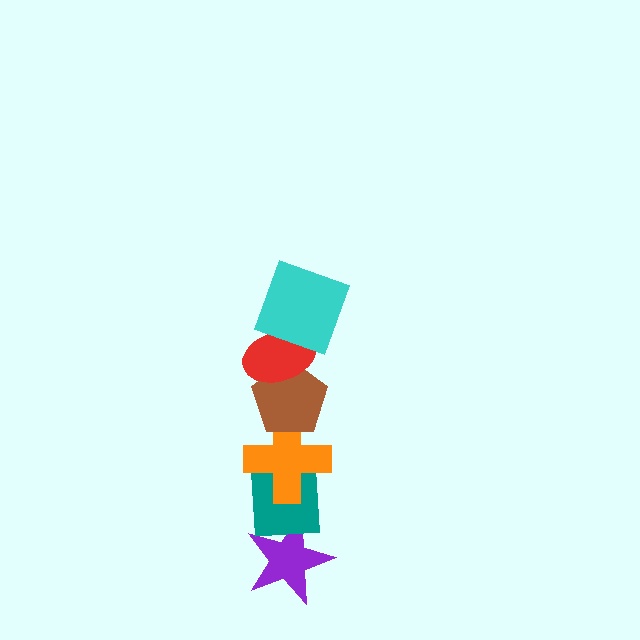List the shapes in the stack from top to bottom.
From top to bottom: the cyan square, the red ellipse, the brown pentagon, the orange cross, the teal square, the purple star.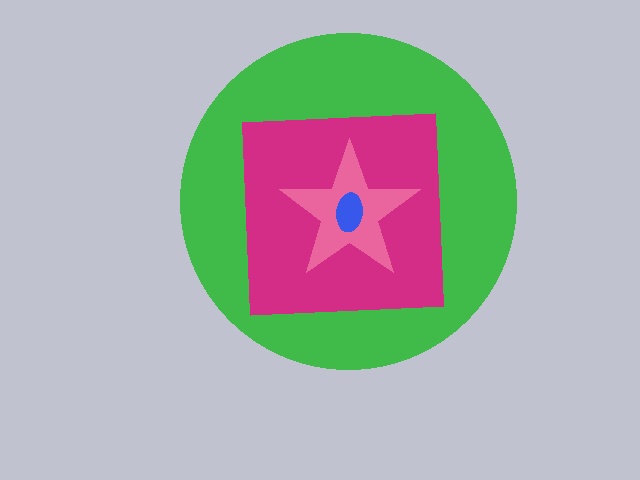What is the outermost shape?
The green circle.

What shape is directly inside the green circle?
The magenta square.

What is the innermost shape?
The blue ellipse.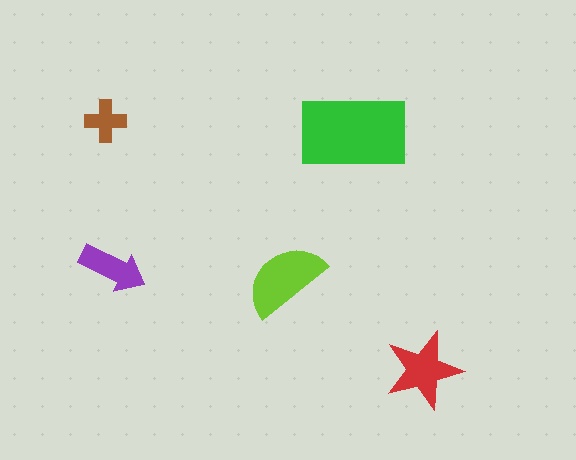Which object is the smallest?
The brown cross.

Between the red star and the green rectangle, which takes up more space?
The green rectangle.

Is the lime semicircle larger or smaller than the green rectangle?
Smaller.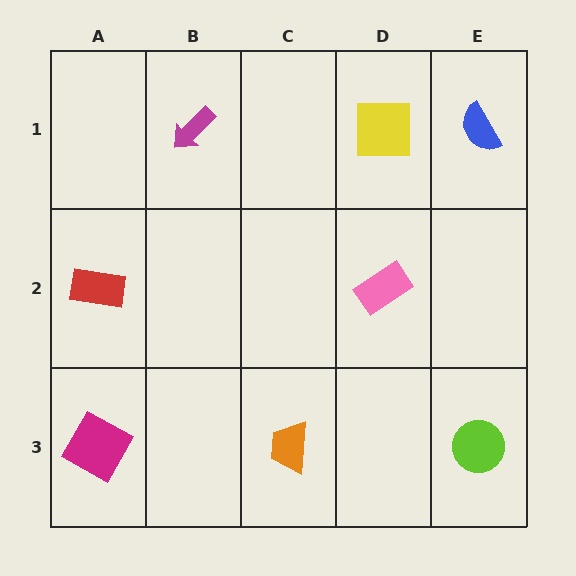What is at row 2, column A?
A red rectangle.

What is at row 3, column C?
An orange trapezoid.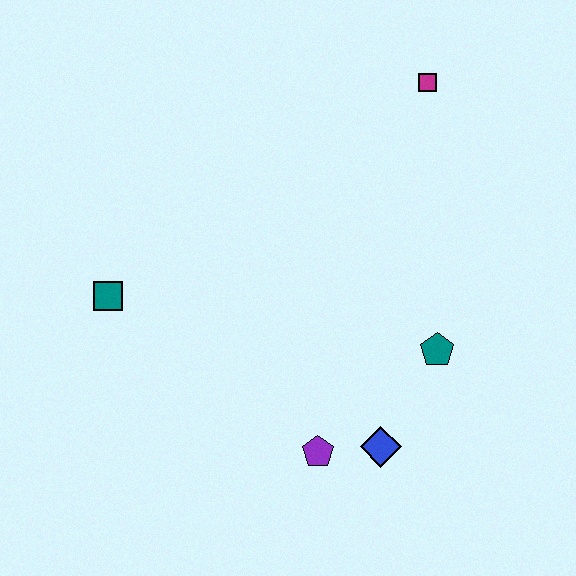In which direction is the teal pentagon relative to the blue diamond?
The teal pentagon is above the blue diamond.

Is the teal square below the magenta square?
Yes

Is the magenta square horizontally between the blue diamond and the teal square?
No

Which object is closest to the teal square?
The purple pentagon is closest to the teal square.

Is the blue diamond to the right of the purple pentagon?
Yes